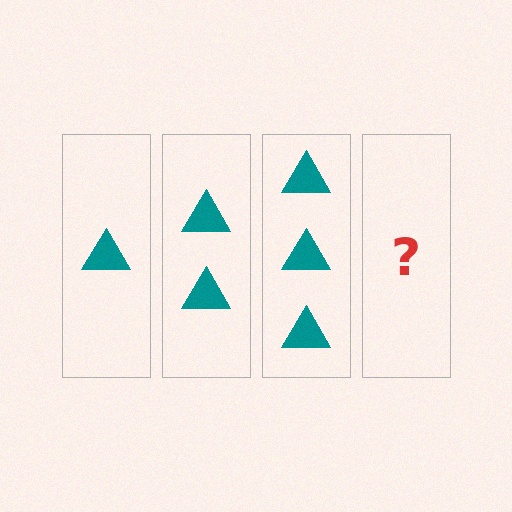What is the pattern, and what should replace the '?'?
The pattern is that each step adds one more triangle. The '?' should be 4 triangles.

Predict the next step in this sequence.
The next step is 4 triangles.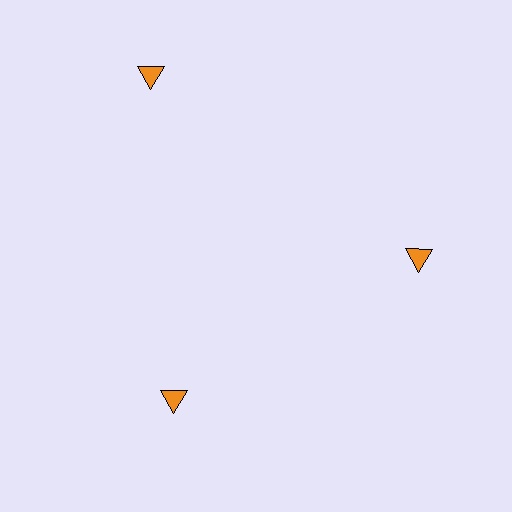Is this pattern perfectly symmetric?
No. The 3 orange triangles are arranged in a ring, but one element near the 11 o'clock position is pushed outward from the center, breaking the 3-fold rotational symmetry.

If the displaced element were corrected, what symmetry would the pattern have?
It would have 3-fold rotational symmetry — the pattern would map onto itself every 120 degrees.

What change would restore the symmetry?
The symmetry would be restored by moving it inward, back onto the ring so that all 3 triangles sit at equal angles and equal distance from the center.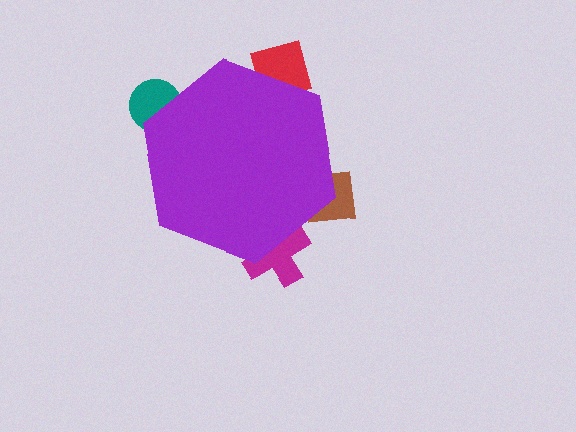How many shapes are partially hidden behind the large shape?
4 shapes are partially hidden.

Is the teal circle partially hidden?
Yes, the teal circle is partially hidden behind the purple hexagon.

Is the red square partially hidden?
Yes, the red square is partially hidden behind the purple hexagon.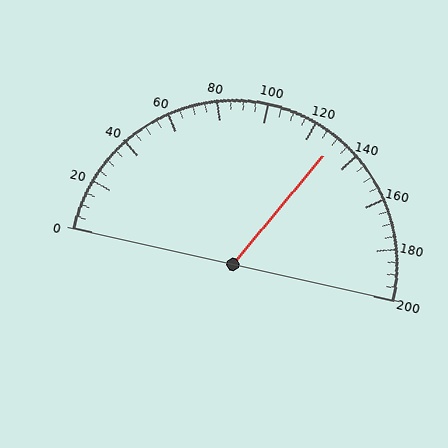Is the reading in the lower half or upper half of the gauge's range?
The reading is in the upper half of the range (0 to 200).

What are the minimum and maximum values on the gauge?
The gauge ranges from 0 to 200.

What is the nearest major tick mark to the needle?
The nearest major tick mark is 120.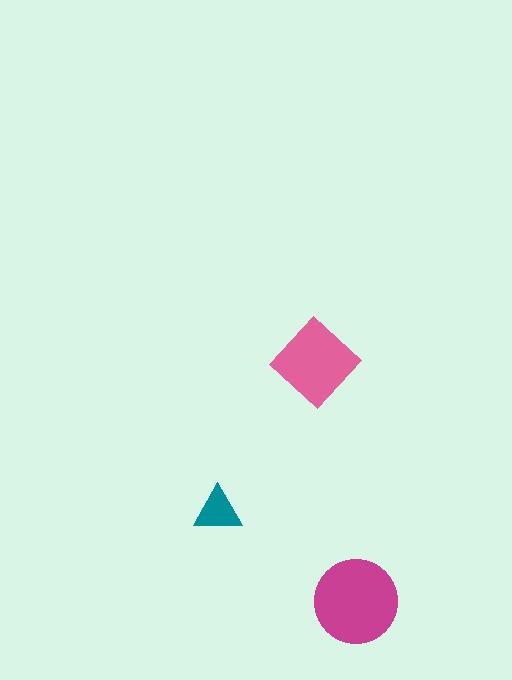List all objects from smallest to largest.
The teal triangle, the pink diamond, the magenta circle.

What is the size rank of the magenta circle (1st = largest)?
1st.